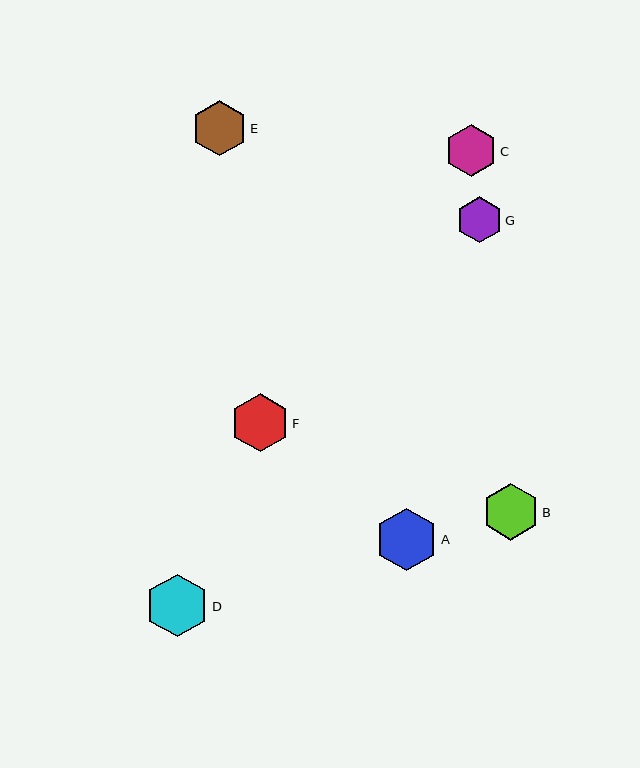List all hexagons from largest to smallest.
From largest to smallest: D, A, F, B, E, C, G.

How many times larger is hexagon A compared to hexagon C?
Hexagon A is approximately 1.2 times the size of hexagon C.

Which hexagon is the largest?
Hexagon D is the largest with a size of approximately 63 pixels.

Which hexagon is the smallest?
Hexagon G is the smallest with a size of approximately 46 pixels.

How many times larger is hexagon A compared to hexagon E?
Hexagon A is approximately 1.1 times the size of hexagon E.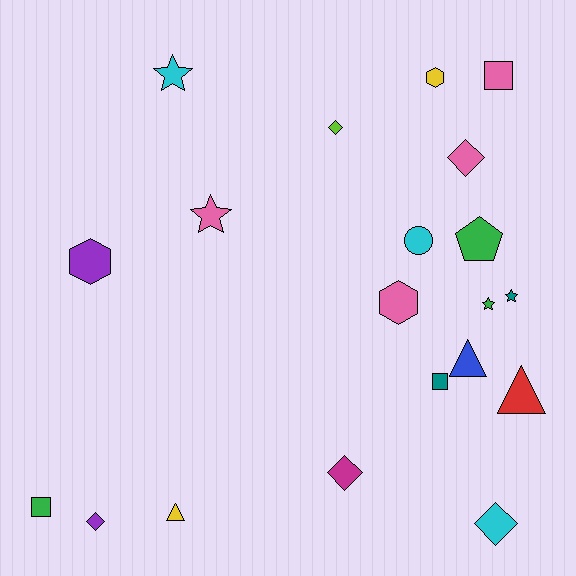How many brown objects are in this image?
There are no brown objects.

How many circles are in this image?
There is 1 circle.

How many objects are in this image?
There are 20 objects.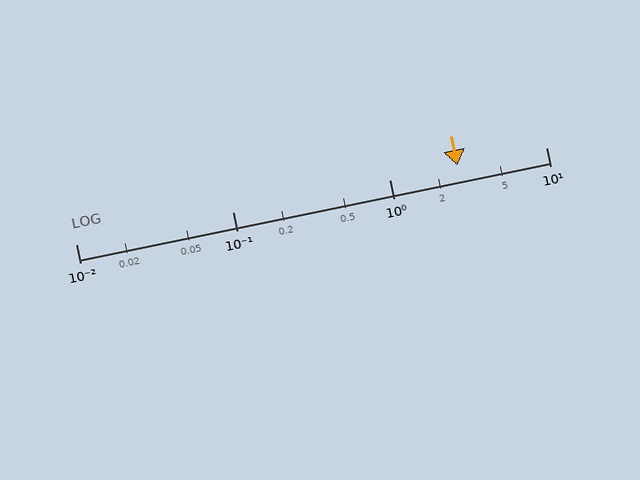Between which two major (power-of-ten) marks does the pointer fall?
The pointer is between 1 and 10.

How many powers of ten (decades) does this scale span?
The scale spans 3 decades, from 0.01 to 10.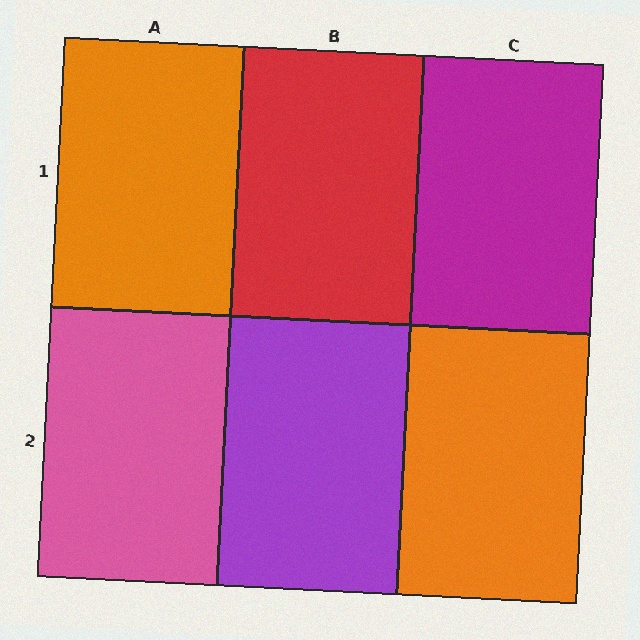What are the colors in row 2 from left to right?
Pink, purple, orange.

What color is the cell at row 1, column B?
Red.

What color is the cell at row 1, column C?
Magenta.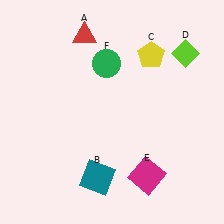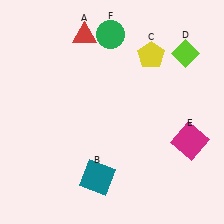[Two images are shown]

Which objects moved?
The objects that moved are: the magenta square (E), the green circle (F).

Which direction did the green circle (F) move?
The green circle (F) moved up.